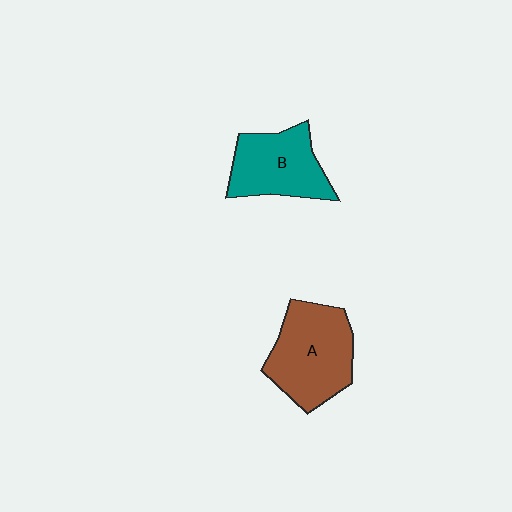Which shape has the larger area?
Shape A (brown).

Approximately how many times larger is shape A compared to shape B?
Approximately 1.2 times.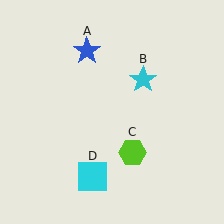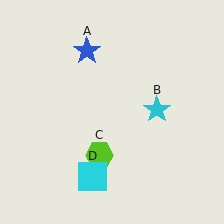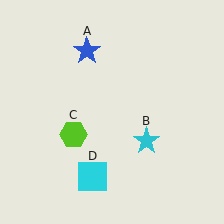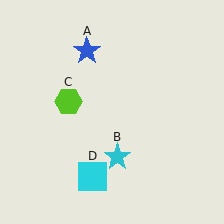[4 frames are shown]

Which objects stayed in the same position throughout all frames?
Blue star (object A) and cyan square (object D) remained stationary.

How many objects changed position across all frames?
2 objects changed position: cyan star (object B), lime hexagon (object C).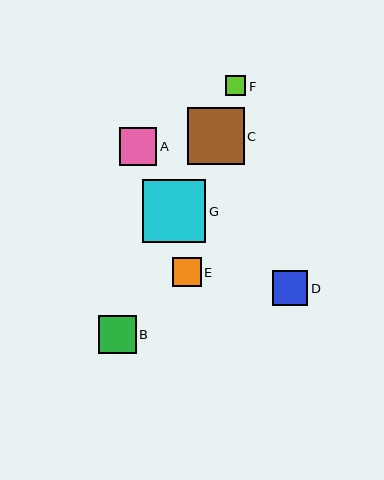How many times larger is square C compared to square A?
Square C is approximately 1.5 times the size of square A.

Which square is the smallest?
Square F is the smallest with a size of approximately 21 pixels.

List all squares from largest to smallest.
From largest to smallest: G, C, B, A, D, E, F.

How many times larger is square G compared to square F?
Square G is approximately 3.1 times the size of square F.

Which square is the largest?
Square G is the largest with a size of approximately 63 pixels.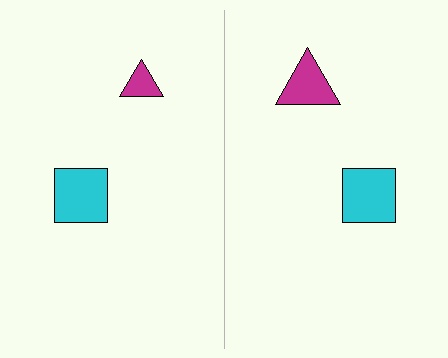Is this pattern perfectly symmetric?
No, the pattern is not perfectly symmetric. The magenta triangle on the right side has a different size than its mirror counterpart.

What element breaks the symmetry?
The magenta triangle on the right side has a different size than its mirror counterpart.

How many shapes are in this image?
There are 4 shapes in this image.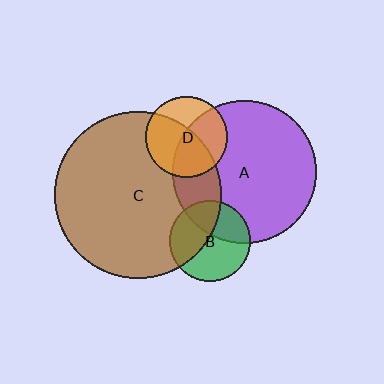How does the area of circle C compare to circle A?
Approximately 1.3 times.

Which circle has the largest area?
Circle C (brown).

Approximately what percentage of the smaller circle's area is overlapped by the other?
Approximately 50%.